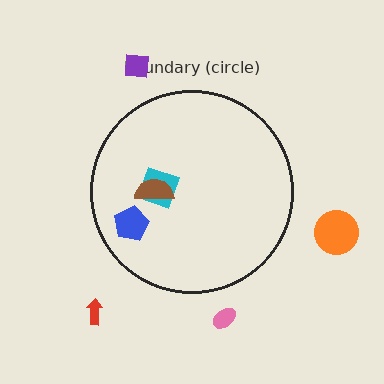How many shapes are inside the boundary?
3 inside, 4 outside.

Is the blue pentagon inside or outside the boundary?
Inside.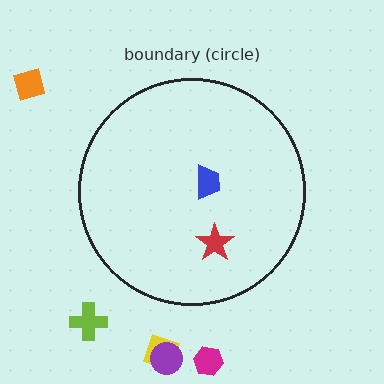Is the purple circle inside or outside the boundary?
Outside.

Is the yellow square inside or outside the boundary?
Outside.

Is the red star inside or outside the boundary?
Inside.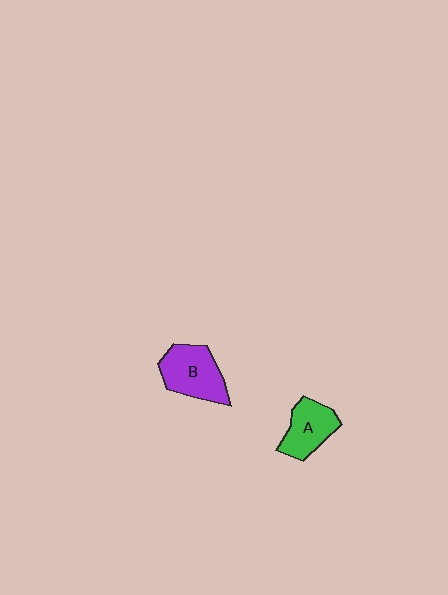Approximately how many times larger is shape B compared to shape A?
Approximately 1.2 times.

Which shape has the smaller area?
Shape A (green).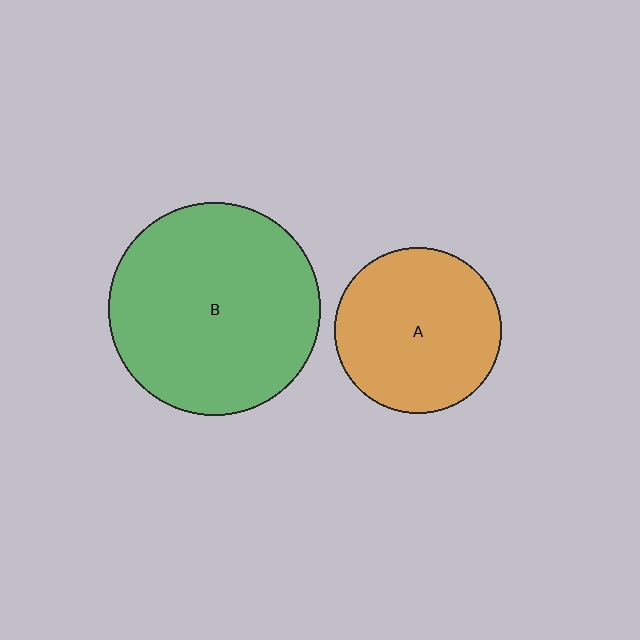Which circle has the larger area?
Circle B (green).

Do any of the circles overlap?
No, none of the circles overlap.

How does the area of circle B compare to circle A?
Approximately 1.6 times.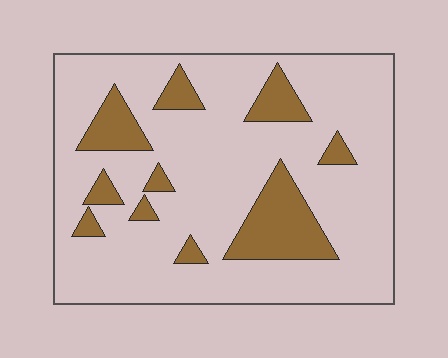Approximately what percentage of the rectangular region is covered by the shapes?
Approximately 20%.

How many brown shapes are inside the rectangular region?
10.